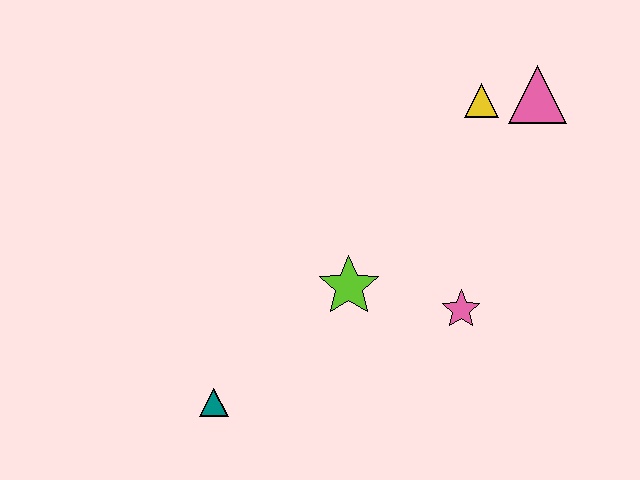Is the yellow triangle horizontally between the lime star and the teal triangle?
No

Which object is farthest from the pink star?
The teal triangle is farthest from the pink star.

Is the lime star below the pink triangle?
Yes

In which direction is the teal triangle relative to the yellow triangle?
The teal triangle is below the yellow triangle.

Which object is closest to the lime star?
The pink star is closest to the lime star.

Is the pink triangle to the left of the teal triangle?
No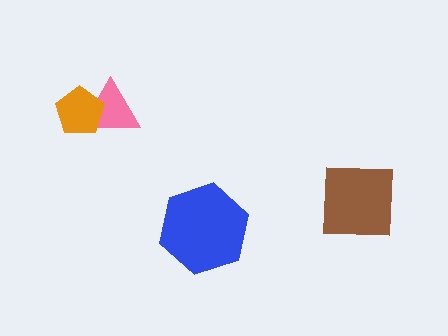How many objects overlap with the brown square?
0 objects overlap with the brown square.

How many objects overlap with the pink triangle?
1 object overlaps with the pink triangle.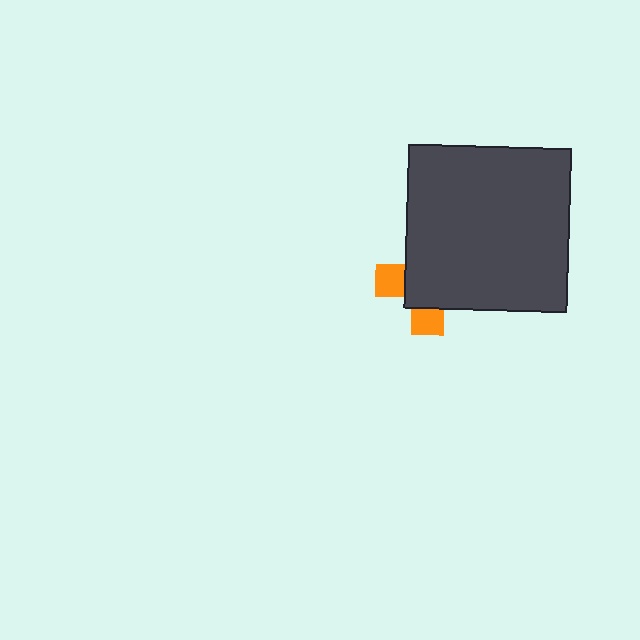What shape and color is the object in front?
The object in front is a dark gray square.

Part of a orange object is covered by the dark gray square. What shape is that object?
It is a cross.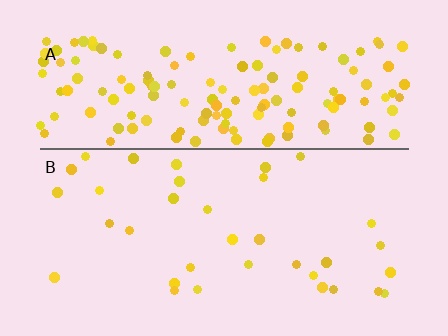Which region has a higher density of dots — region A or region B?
A (the top).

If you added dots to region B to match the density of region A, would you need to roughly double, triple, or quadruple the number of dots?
Approximately quadruple.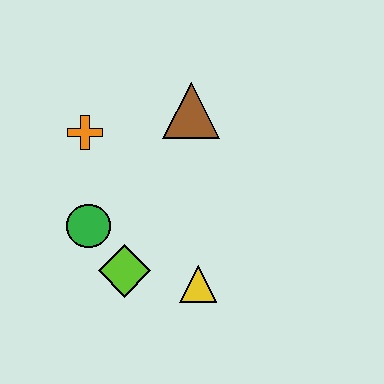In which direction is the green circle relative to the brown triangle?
The green circle is below the brown triangle.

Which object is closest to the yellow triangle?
The lime diamond is closest to the yellow triangle.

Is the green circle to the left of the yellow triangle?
Yes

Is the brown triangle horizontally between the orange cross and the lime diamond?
No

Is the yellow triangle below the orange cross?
Yes